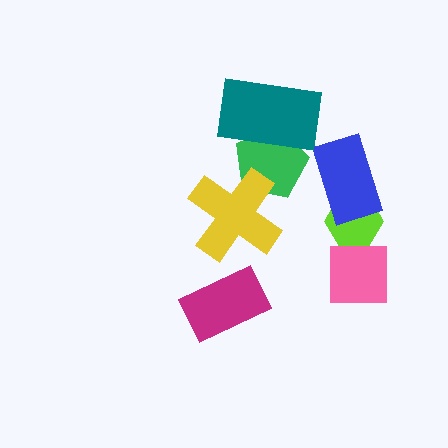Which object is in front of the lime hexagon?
The blue rectangle is in front of the lime hexagon.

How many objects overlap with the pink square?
0 objects overlap with the pink square.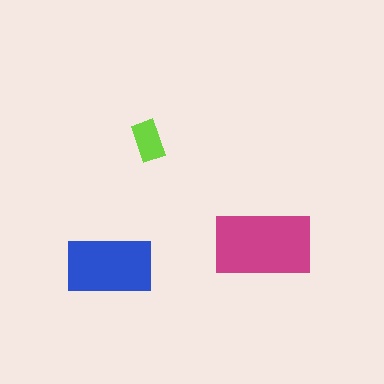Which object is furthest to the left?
The blue rectangle is leftmost.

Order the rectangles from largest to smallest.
the magenta one, the blue one, the lime one.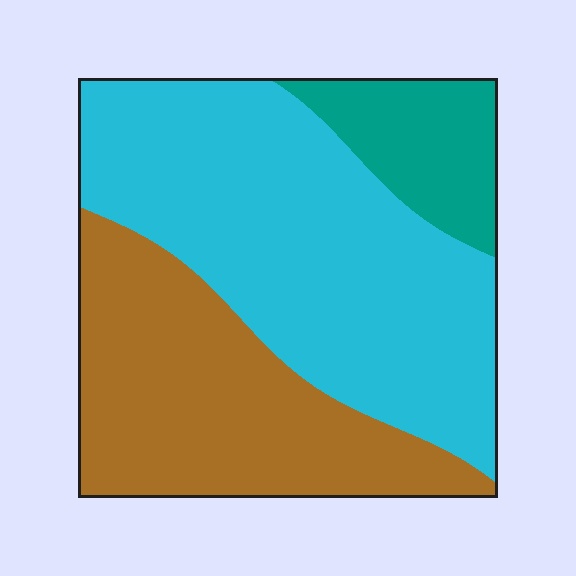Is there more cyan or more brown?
Cyan.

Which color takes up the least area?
Teal, at roughly 15%.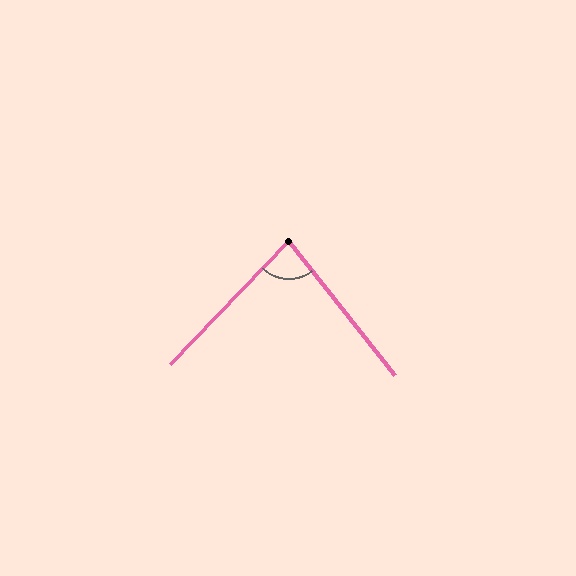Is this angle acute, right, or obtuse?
It is acute.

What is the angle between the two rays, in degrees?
Approximately 82 degrees.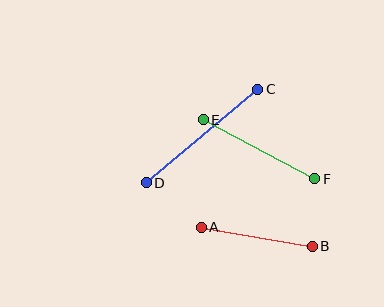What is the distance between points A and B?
The distance is approximately 113 pixels.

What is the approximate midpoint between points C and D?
The midpoint is at approximately (202, 136) pixels.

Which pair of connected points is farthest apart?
Points C and D are farthest apart.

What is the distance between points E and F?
The distance is approximately 126 pixels.